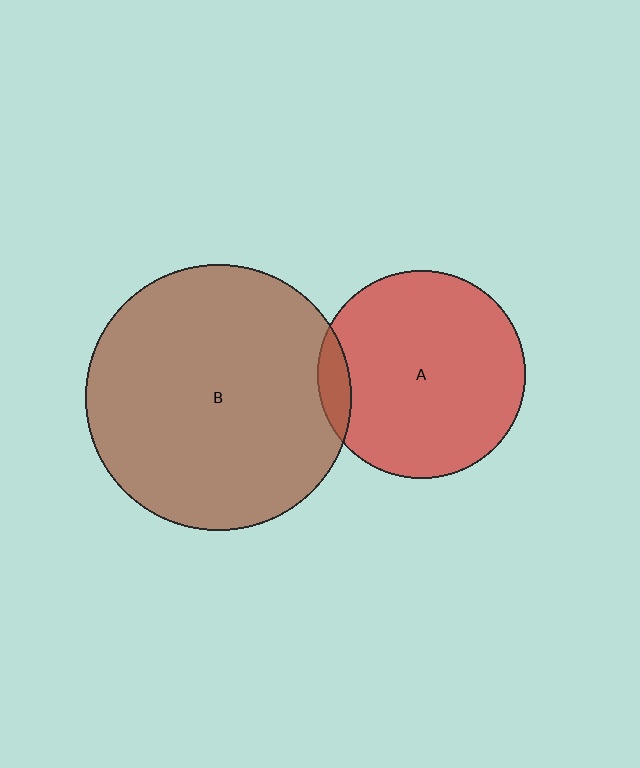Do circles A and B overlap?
Yes.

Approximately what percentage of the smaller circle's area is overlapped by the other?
Approximately 10%.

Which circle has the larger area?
Circle B (brown).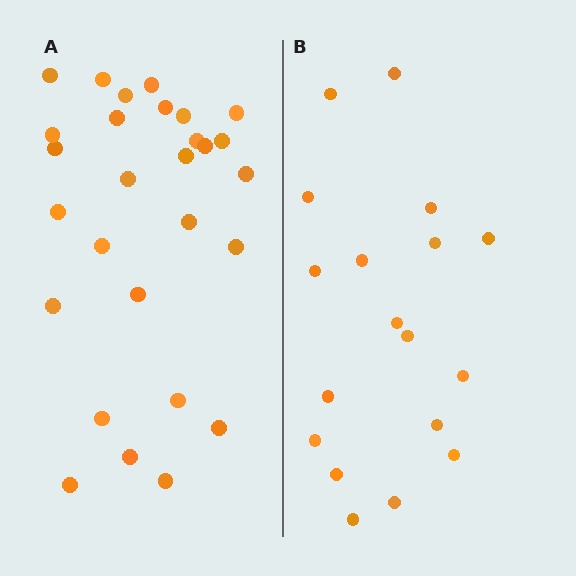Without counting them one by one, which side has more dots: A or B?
Region A (the left region) has more dots.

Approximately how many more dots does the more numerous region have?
Region A has roughly 10 or so more dots than region B.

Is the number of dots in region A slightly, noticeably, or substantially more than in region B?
Region A has substantially more. The ratio is roughly 1.6 to 1.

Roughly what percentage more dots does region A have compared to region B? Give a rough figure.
About 55% more.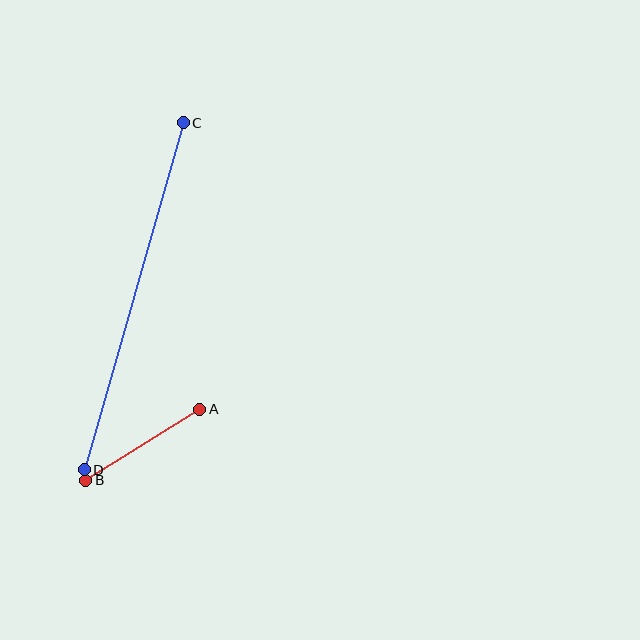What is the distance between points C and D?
The distance is approximately 361 pixels.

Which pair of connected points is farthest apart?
Points C and D are farthest apart.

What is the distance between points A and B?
The distance is approximately 134 pixels.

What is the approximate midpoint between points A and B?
The midpoint is at approximately (143, 445) pixels.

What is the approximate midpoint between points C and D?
The midpoint is at approximately (134, 296) pixels.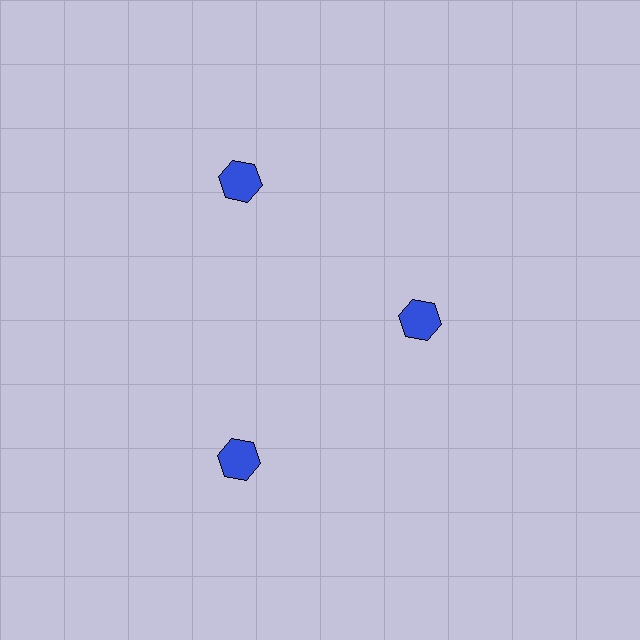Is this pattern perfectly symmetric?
No. The 3 blue hexagons are arranged in a ring, but one element near the 3 o'clock position is pulled inward toward the center, breaking the 3-fold rotational symmetry.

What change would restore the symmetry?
The symmetry would be restored by moving it outward, back onto the ring so that all 3 hexagons sit at equal angles and equal distance from the center.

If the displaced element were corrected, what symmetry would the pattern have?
It would have 3-fold rotational symmetry — the pattern would map onto itself every 120 degrees.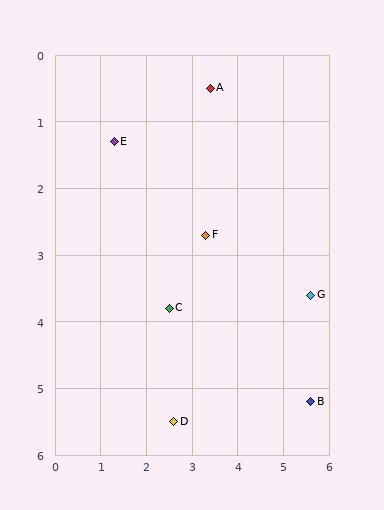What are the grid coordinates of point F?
Point F is at approximately (3.3, 2.7).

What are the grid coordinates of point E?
Point E is at approximately (1.3, 1.3).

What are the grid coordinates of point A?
Point A is at approximately (3.4, 0.5).